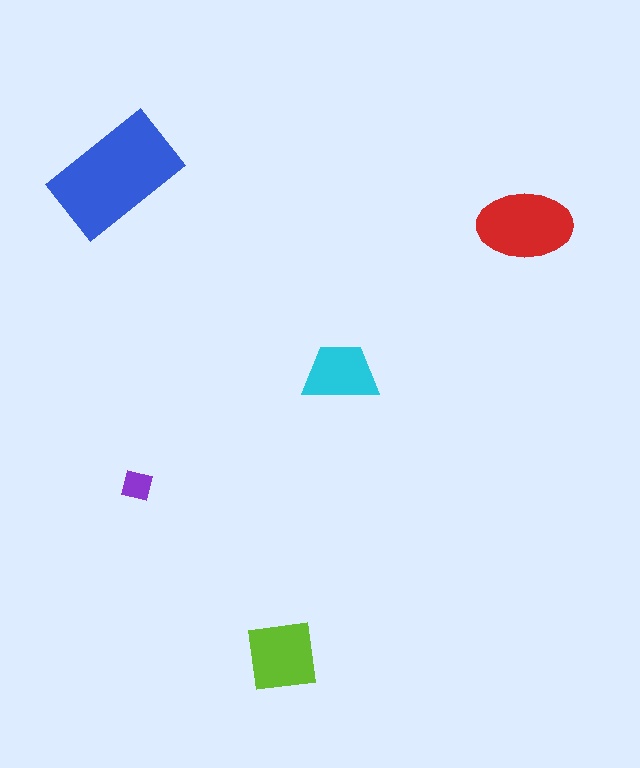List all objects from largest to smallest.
The blue rectangle, the red ellipse, the lime square, the cyan trapezoid, the purple square.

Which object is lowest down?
The lime square is bottommost.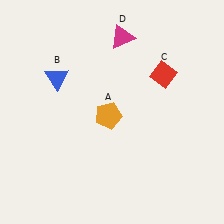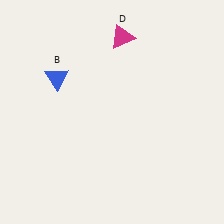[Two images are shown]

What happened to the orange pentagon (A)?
The orange pentagon (A) was removed in Image 2. It was in the bottom-left area of Image 1.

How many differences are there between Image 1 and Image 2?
There are 2 differences between the two images.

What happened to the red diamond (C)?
The red diamond (C) was removed in Image 2. It was in the top-right area of Image 1.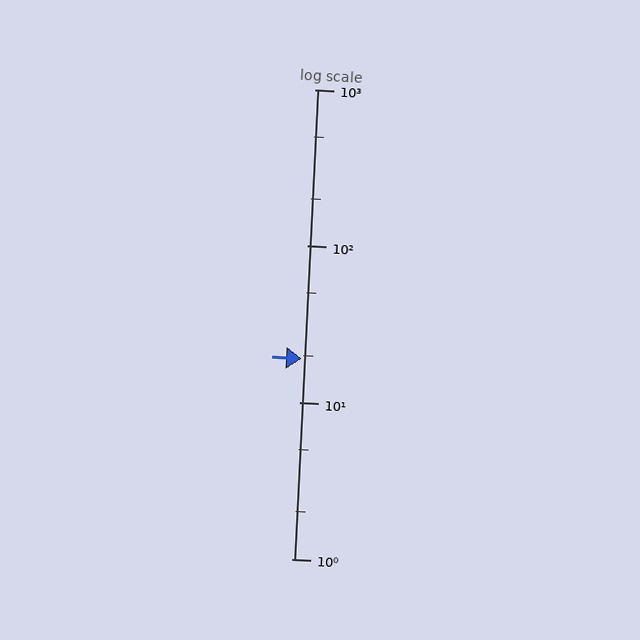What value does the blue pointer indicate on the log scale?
The pointer indicates approximately 19.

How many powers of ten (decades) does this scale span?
The scale spans 3 decades, from 1 to 1000.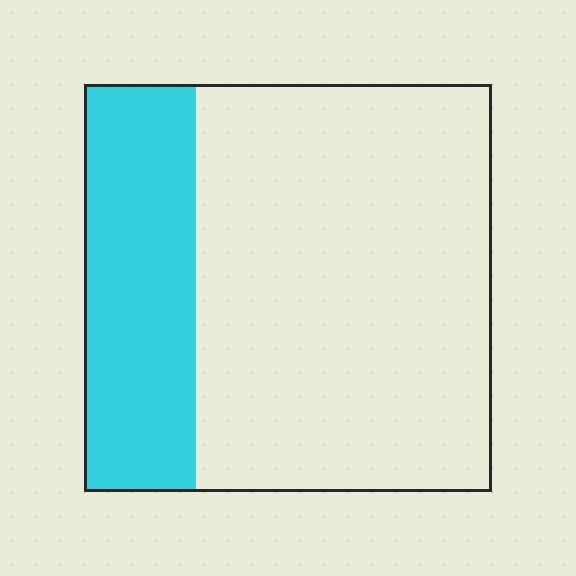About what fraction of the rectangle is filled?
About one quarter (1/4).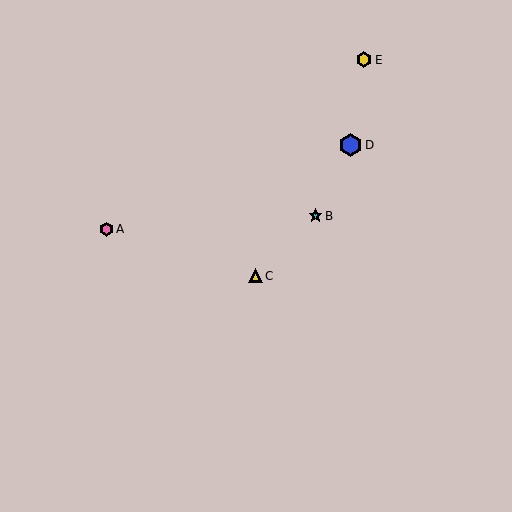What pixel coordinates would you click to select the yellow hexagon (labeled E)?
Click at (364, 60) to select the yellow hexagon E.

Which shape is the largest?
The blue hexagon (labeled D) is the largest.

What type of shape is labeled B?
Shape B is a cyan star.